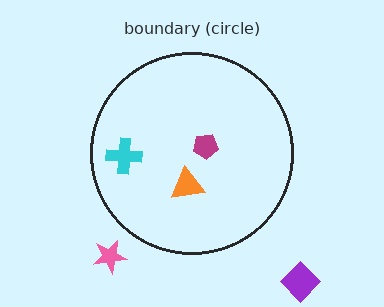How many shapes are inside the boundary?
3 inside, 2 outside.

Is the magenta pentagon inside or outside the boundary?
Inside.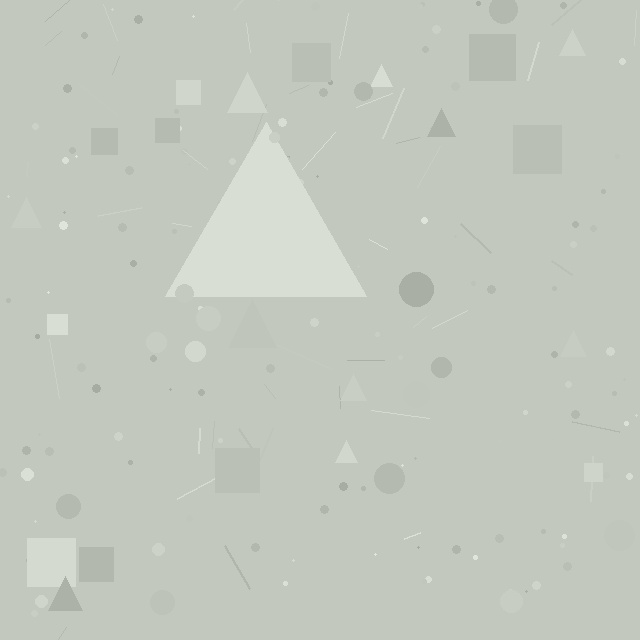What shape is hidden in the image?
A triangle is hidden in the image.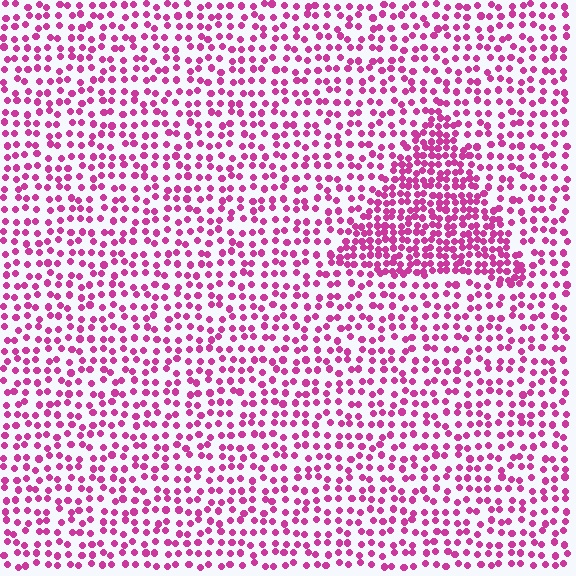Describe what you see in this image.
The image contains small magenta elements arranged at two different densities. A triangle-shaped region is visible where the elements are more densely packed than the surrounding area.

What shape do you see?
I see a triangle.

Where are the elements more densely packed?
The elements are more densely packed inside the triangle boundary.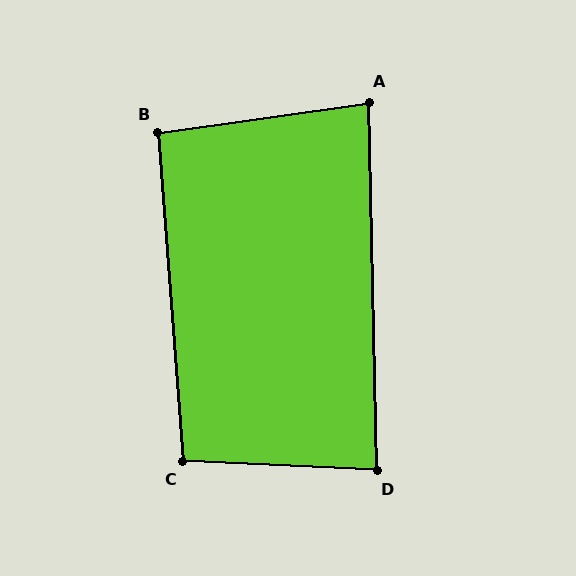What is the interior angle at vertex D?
Approximately 86 degrees (approximately right).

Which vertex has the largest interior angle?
C, at approximately 97 degrees.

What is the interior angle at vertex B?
Approximately 94 degrees (approximately right).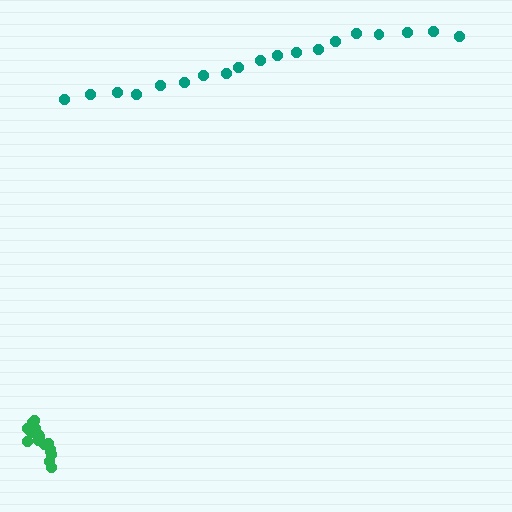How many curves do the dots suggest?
There are 2 distinct paths.